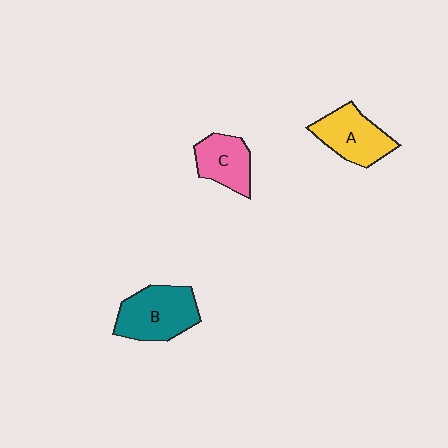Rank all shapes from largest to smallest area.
From largest to smallest: B (teal), A (yellow), C (pink).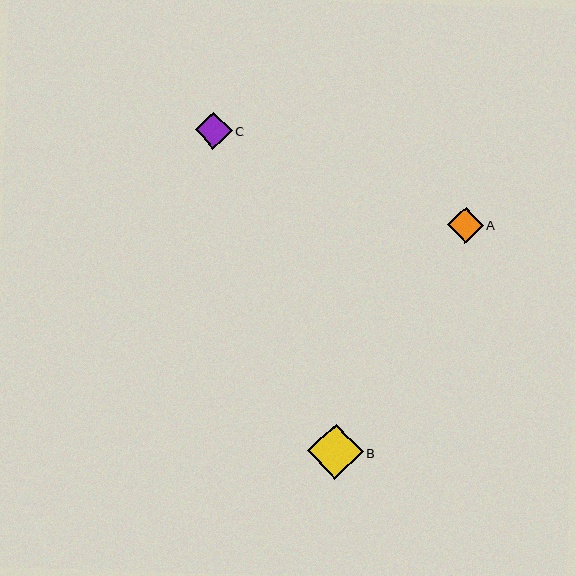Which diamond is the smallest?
Diamond A is the smallest with a size of approximately 36 pixels.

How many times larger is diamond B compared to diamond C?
Diamond B is approximately 1.5 times the size of diamond C.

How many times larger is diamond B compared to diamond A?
Diamond B is approximately 1.5 times the size of diamond A.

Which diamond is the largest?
Diamond B is the largest with a size of approximately 55 pixels.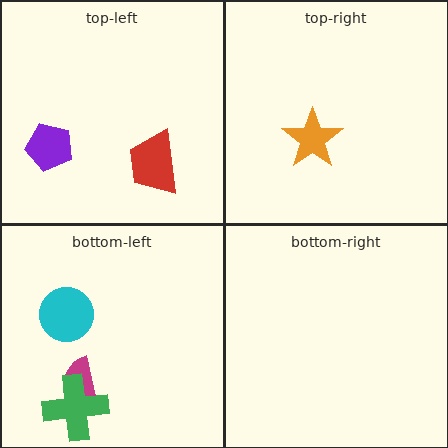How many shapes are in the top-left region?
2.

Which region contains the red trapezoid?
The top-left region.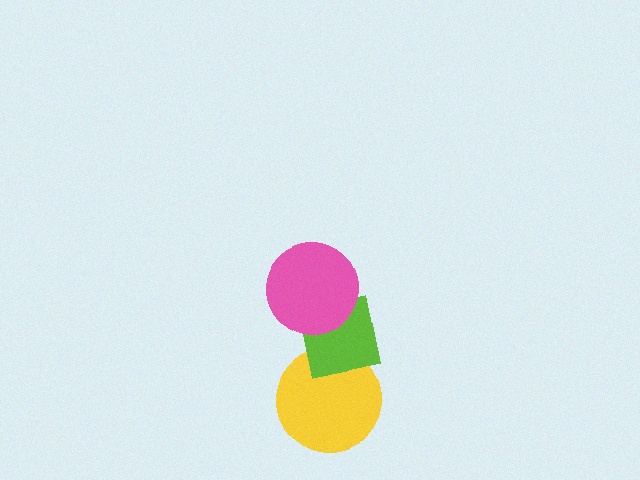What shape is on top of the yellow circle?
The lime square is on top of the yellow circle.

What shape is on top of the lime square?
The pink circle is on top of the lime square.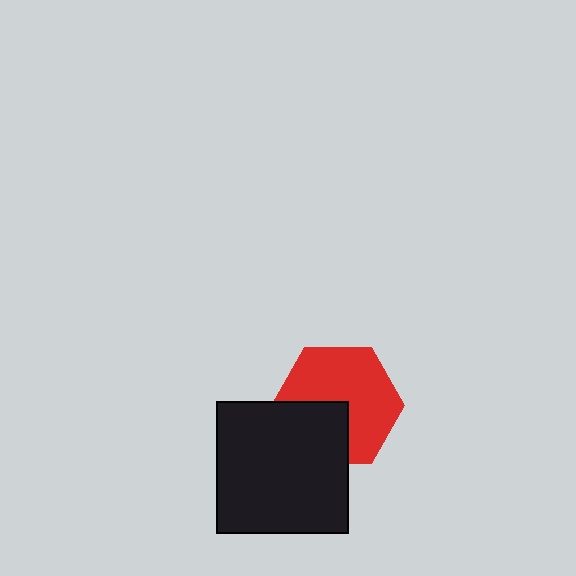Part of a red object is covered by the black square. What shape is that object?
It is a hexagon.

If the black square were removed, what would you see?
You would see the complete red hexagon.